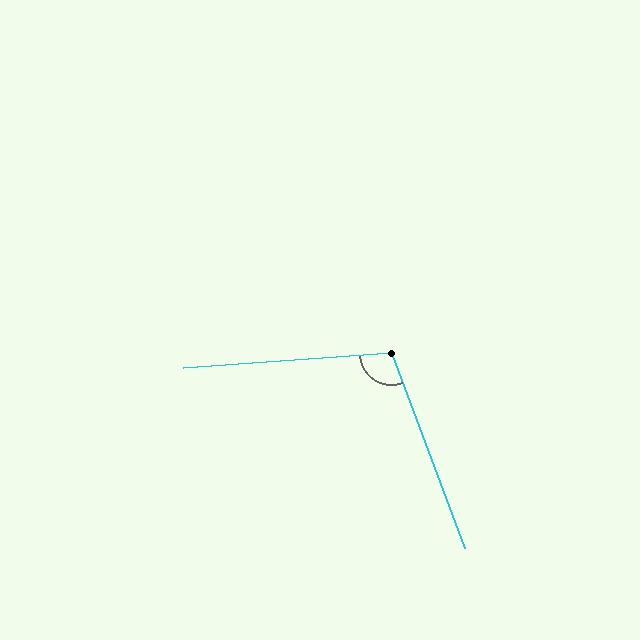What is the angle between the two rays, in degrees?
Approximately 107 degrees.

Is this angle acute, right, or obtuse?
It is obtuse.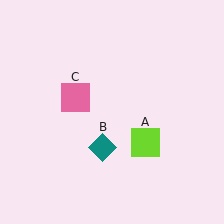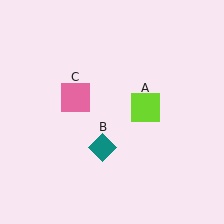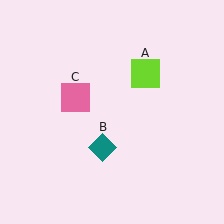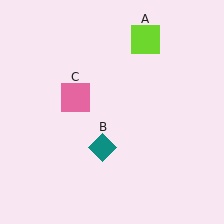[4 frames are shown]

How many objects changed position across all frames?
1 object changed position: lime square (object A).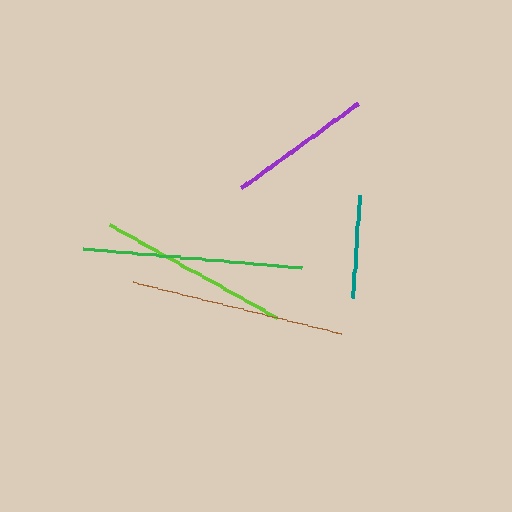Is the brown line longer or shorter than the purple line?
The brown line is longer than the purple line.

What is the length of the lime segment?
The lime segment is approximately 191 pixels long.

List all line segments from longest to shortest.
From longest to shortest: green, brown, lime, purple, teal.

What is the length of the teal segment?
The teal segment is approximately 103 pixels long.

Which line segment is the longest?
The green line is the longest at approximately 220 pixels.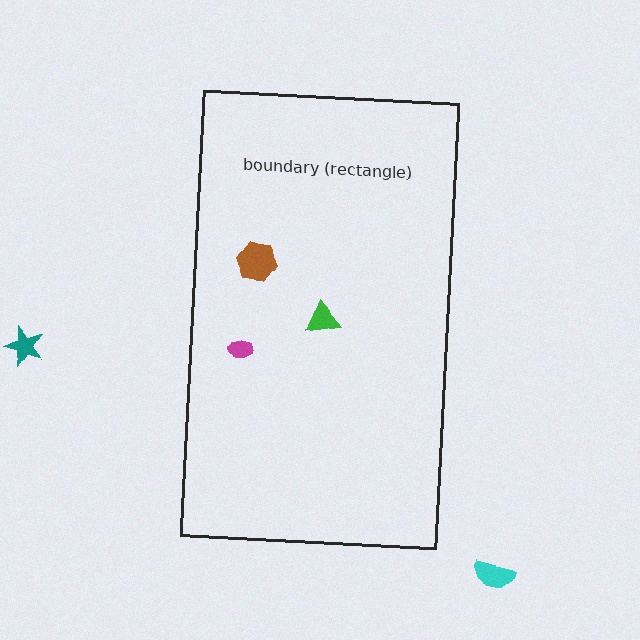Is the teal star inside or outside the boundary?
Outside.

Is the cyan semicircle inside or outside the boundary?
Outside.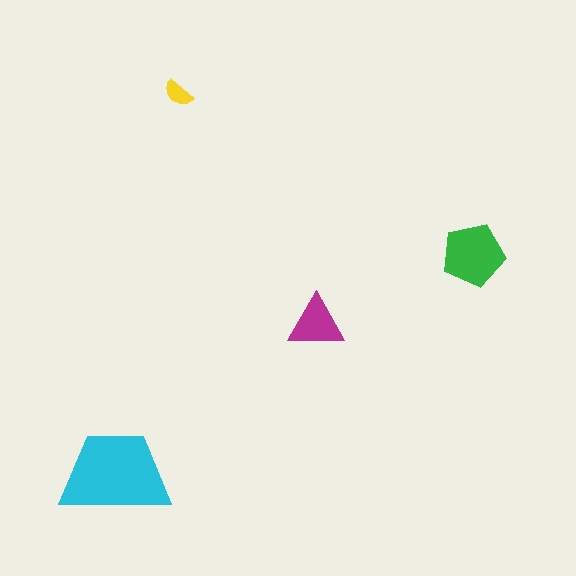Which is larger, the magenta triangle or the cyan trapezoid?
The cyan trapezoid.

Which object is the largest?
The cyan trapezoid.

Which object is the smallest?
The yellow semicircle.